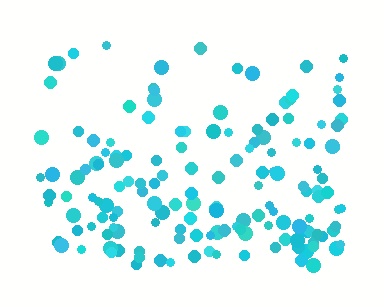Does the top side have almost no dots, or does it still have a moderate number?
Still a moderate number, just noticeably fewer than the bottom.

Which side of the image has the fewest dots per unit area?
The top.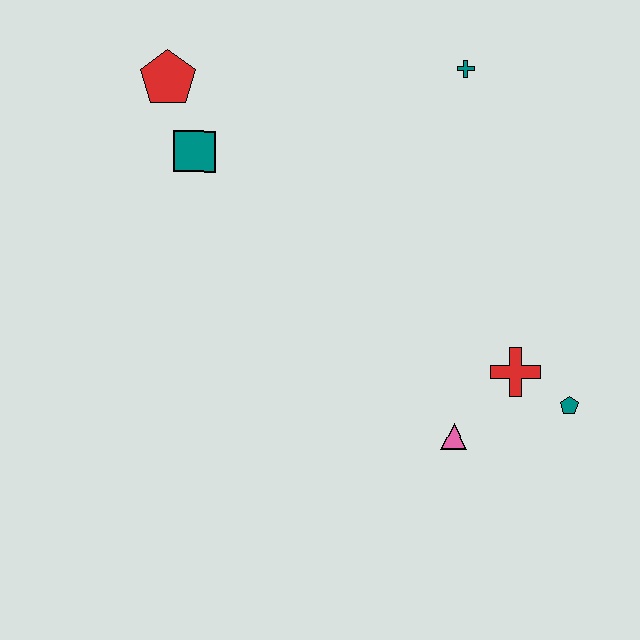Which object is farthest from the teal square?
The teal pentagon is farthest from the teal square.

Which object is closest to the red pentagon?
The teal square is closest to the red pentagon.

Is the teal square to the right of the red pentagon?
Yes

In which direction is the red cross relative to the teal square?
The red cross is to the right of the teal square.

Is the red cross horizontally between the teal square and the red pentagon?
No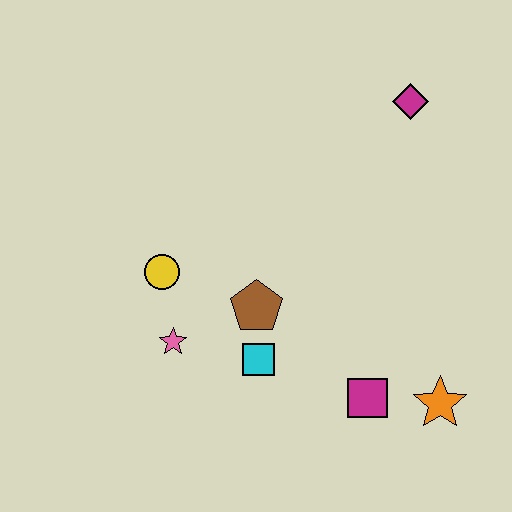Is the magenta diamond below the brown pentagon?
No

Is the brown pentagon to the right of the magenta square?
No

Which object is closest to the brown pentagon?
The cyan square is closest to the brown pentagon.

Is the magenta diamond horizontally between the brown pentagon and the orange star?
Yes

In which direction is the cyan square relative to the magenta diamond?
The cyan square is below the magenta diamond.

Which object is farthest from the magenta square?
The magenta diamond is farthest from the magenta square.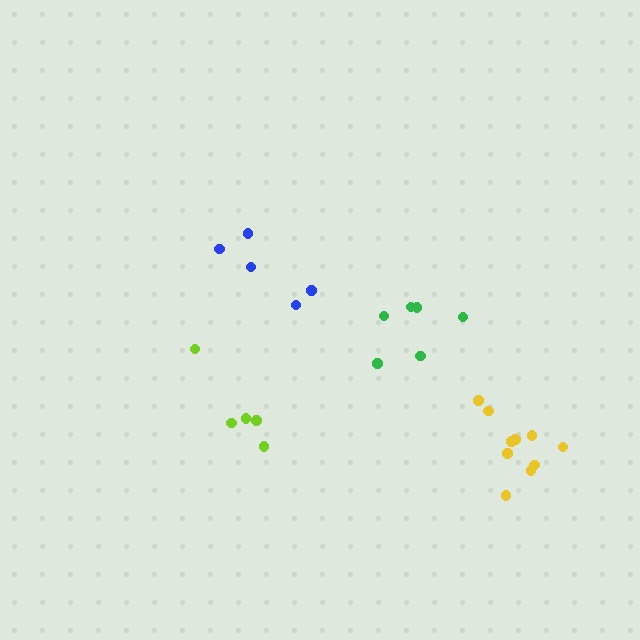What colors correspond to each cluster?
The clusters are colored: yellow, lime, blue, green.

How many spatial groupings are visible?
There are 4 spatial groupings.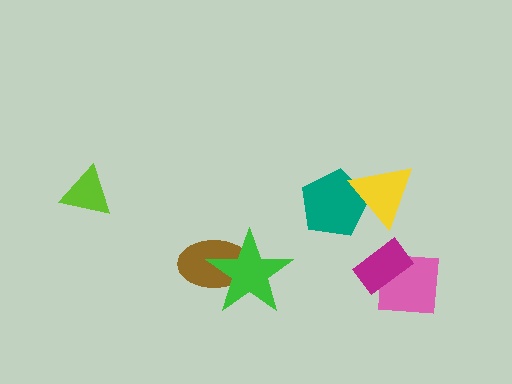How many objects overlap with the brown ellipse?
1 object overlaps with the brown ellipse.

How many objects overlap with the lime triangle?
0 objects overlap with the lime triangle.